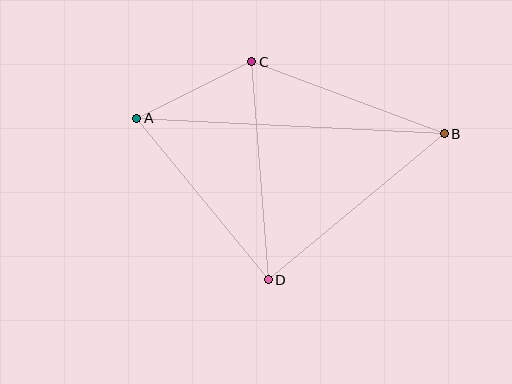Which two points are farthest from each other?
Points A and B are farthest from each other.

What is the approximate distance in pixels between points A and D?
The distance between A and D is approximately 209 pixels.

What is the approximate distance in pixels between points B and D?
The distance between B and D is approximately 229 pixels.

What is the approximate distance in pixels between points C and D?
The distance between C and D is approximately 219 pixels.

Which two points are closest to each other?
Points A and C are closest to each other.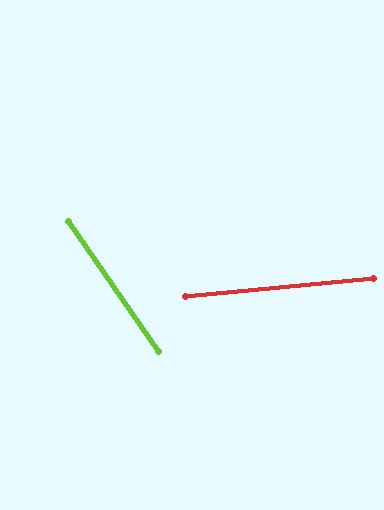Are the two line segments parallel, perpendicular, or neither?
Neither parallel nor perpendicular — they differ by about 61°.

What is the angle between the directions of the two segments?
Approximately 61 degrees.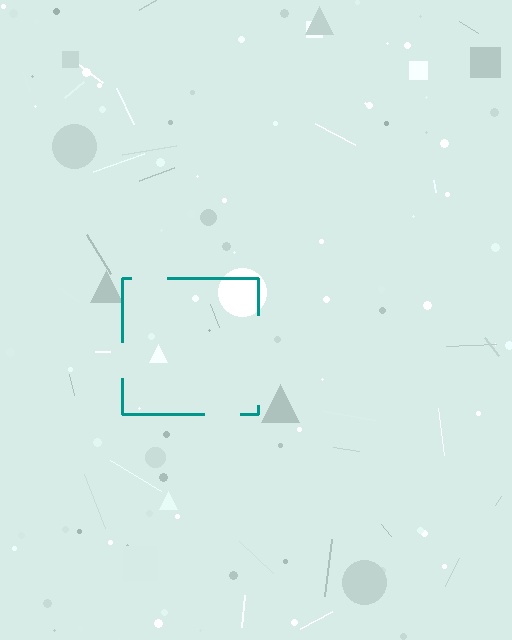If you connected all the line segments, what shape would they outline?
They would outline a square.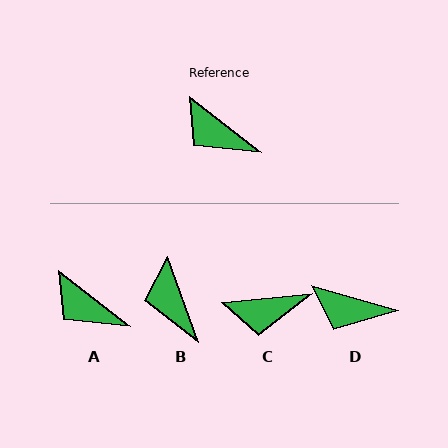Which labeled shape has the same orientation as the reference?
A.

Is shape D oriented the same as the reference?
No, it is off by about 22 degrees.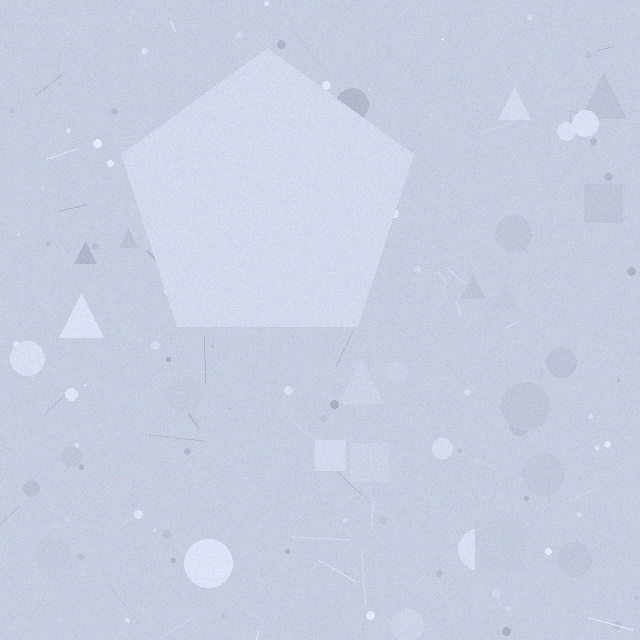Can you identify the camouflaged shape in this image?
The camouflaged shape is a pentagon.